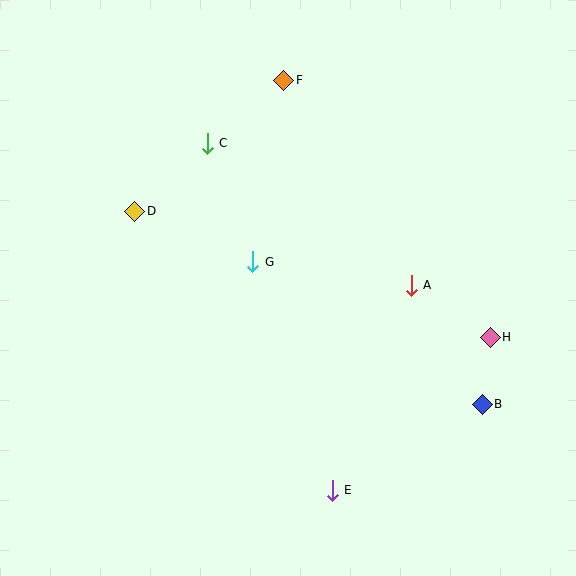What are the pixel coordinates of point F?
Point F is at (284, 80).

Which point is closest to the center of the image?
Point G at (253, 262) is closest to the center.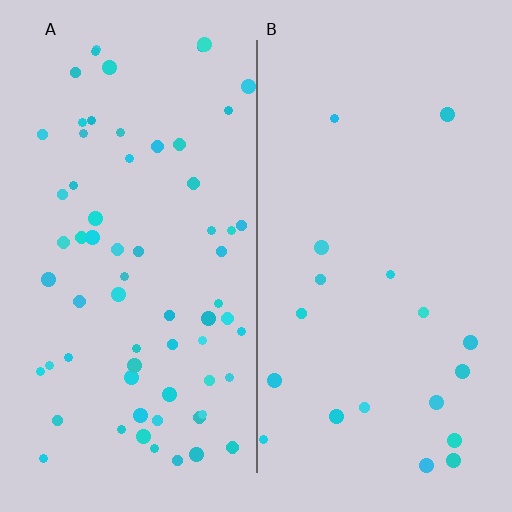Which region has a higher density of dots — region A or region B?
A (the left).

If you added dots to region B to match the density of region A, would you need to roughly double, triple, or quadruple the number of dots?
Approximately quadruple.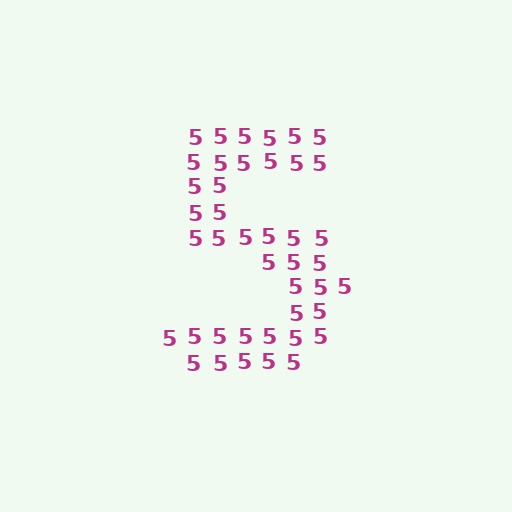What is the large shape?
The large shape is the digit 5.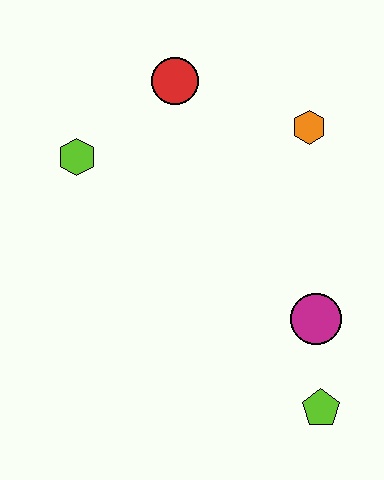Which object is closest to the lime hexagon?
The red circle is closest to the lime hexagon.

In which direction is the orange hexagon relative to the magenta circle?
The orange hexagon is above the magenta circle.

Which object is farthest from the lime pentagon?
The red circle is farthest from the lime pentagon.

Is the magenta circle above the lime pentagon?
Yes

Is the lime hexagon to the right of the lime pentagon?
No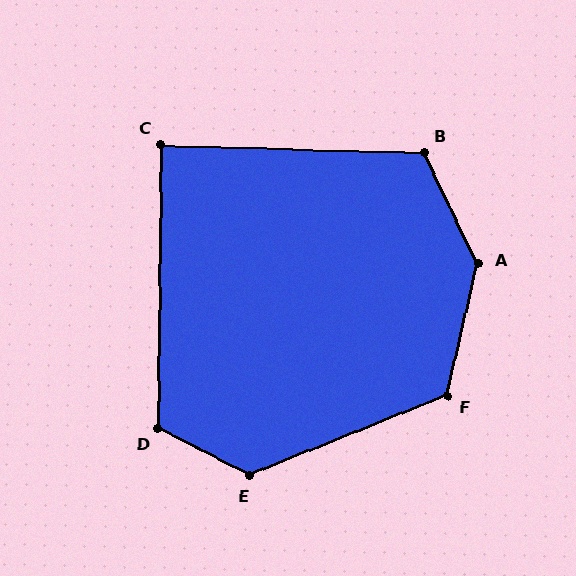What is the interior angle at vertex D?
Approximately 117 degrees (obtuse).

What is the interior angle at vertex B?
Approximately 118 degrees (obtuse).